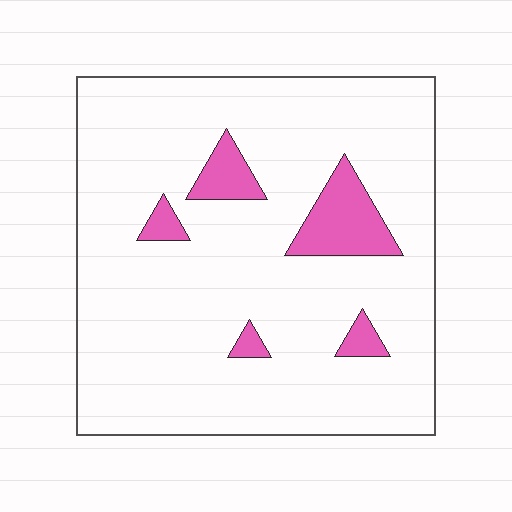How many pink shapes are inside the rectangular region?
5.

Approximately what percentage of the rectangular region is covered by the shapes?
Approximately 10%.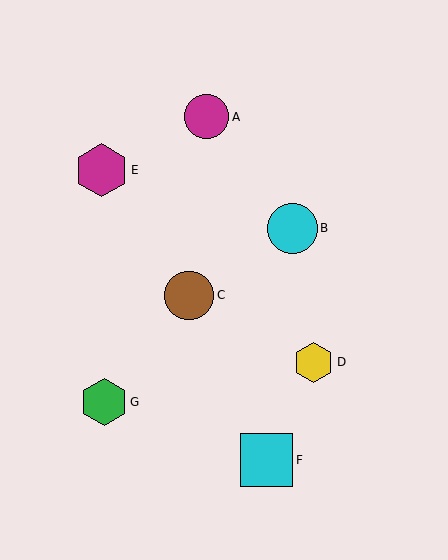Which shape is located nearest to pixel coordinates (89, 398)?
The green hexagon (labeled G) at (104, 402) is nearest to that location.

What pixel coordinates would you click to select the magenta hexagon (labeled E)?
Click at (102, 170) to select the magenta hexagon E.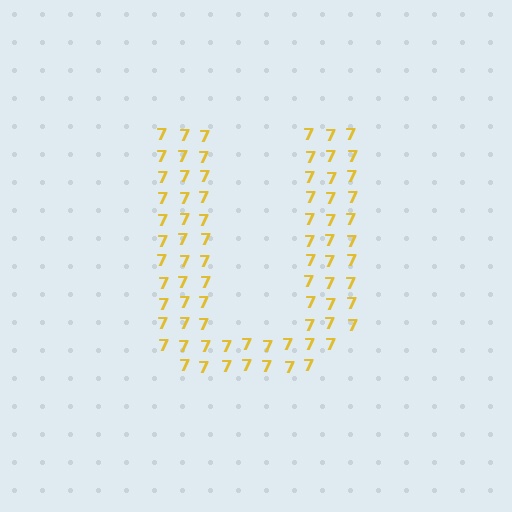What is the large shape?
The large shape is the letter U.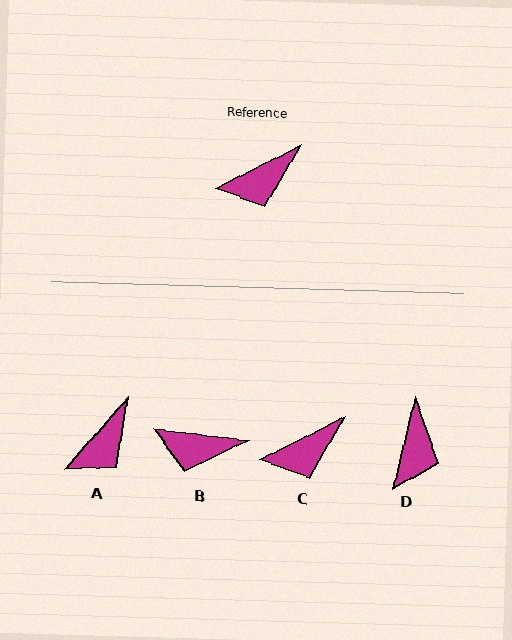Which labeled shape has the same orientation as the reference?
C.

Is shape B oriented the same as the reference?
No, it is off by about 34 degrees.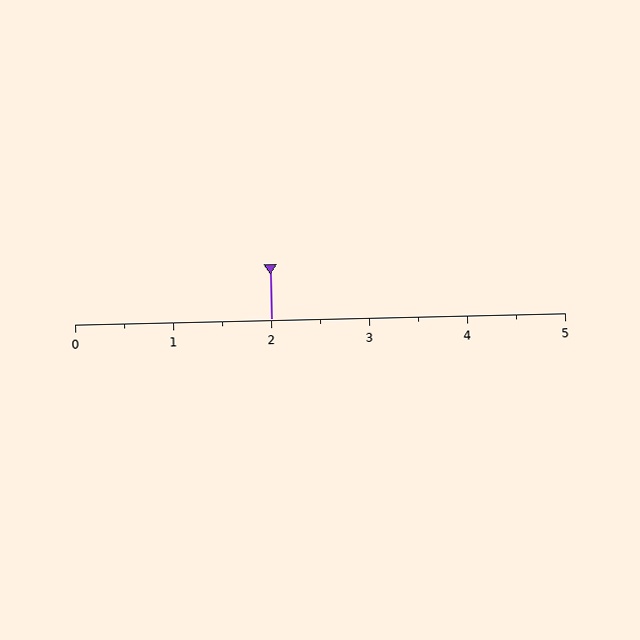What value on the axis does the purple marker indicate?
The marker indicates approximately 2.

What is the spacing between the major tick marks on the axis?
The major ticks are spaced 1 apart.